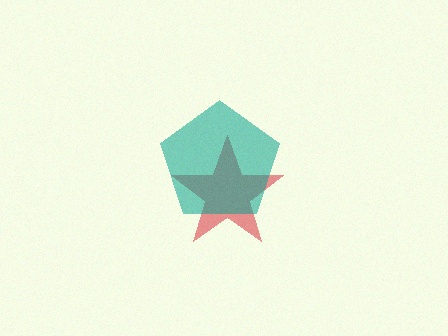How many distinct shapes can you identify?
There are 2 distinct shapes: a red star, a teal pentagon.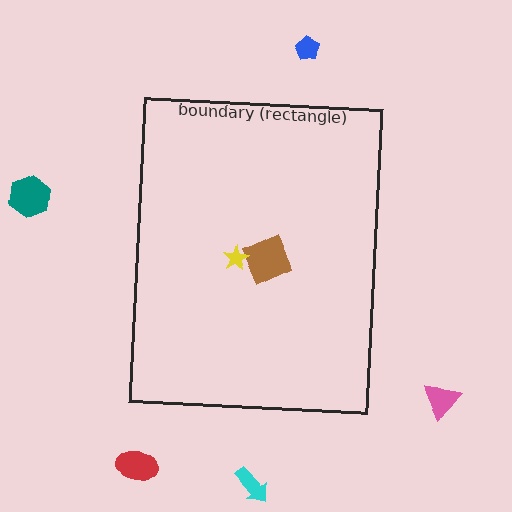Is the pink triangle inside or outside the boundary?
Outside.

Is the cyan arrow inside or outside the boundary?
Outside.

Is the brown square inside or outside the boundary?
Inside.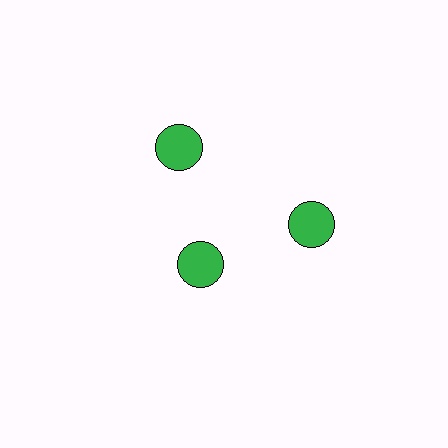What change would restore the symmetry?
The symmetry would be restored by moving it outward, back onto the ring so that all 3 circles sit at equal angles and equal distance from the center.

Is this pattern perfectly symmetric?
No. The 3 green circles are arranged in a ring, but one element near the 7 o'clock position is pulled inward toward the center, breaking the 3-fold rotational symmetry.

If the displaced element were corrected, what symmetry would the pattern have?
It would have 3-fold rotational symmetry — the pattern would map onto itself every 120 degrees.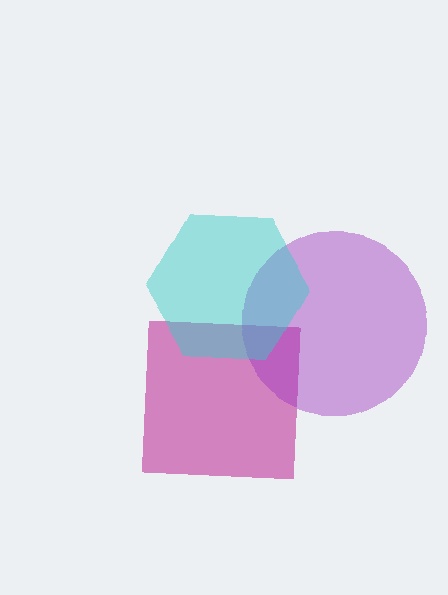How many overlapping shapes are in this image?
There are 3 overlapping shapes in the image.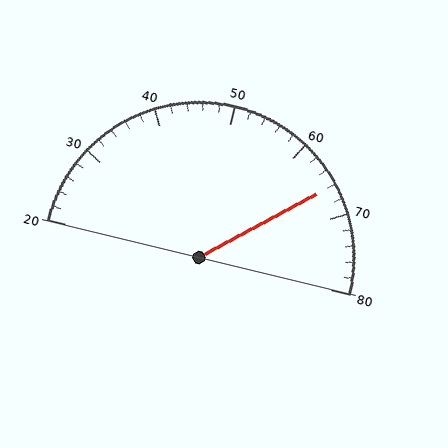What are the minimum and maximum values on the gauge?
The gauge ranges from 20 to 80.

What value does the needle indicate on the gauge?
The needle indicates approximately 66.